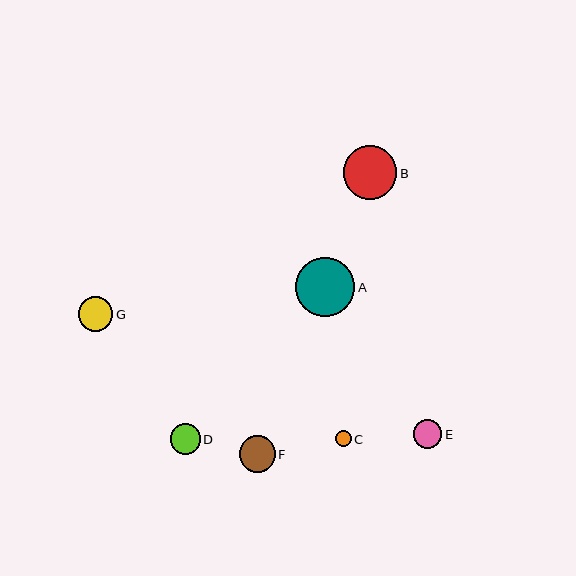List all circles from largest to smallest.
From largest to smallest: A, B, F, G, D, E, C.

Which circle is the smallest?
Circle C is the smallest with a size of approximately 16 pixels.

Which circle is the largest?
Circle A is the largest with a size of approximately 59 pixels.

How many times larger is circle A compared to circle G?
Circle A is approximately 1.7 times the size of circle G.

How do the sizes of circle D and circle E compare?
Circle D and circle E are approximately the same size.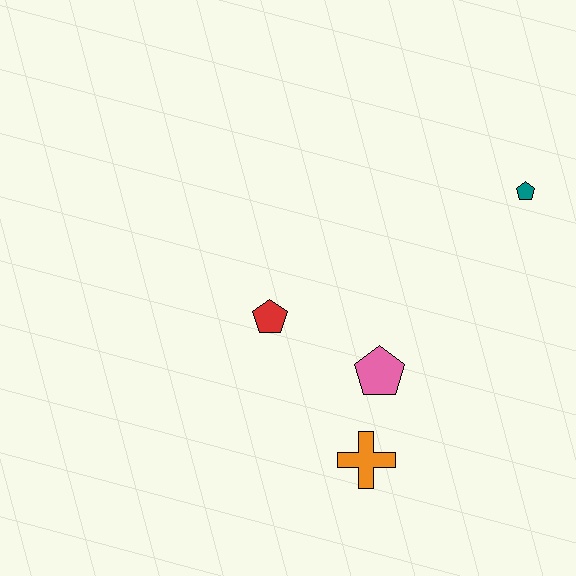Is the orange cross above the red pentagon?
No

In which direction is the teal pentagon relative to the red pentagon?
The teal pentagon is to the right of the red pentagon.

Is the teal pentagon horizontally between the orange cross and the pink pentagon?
No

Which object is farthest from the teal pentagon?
The orange cross is farthest from the teal pentagon.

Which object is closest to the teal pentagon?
The pink pentagon is closest to the teal pentagon.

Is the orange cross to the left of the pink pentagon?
Yes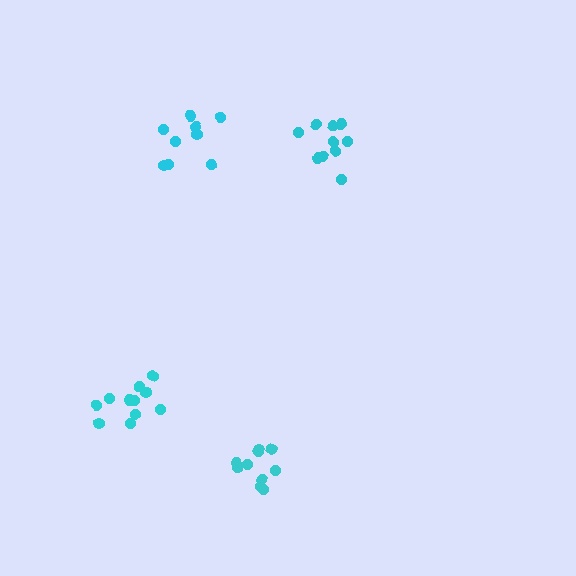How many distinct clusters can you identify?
There are 4 distinct clusters.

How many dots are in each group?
Group 1: 9 dots, Group 2: 11 dots, Group 3: 10 dots, Group 4: 11 dots (41 total).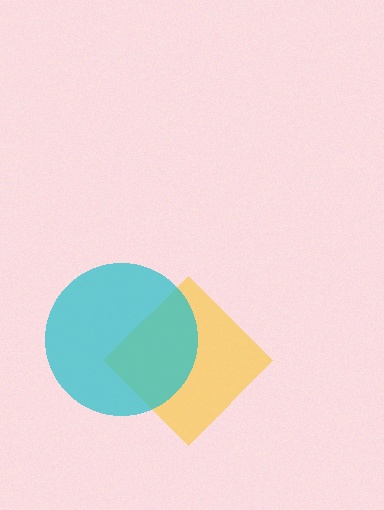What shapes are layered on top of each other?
The layered shapes are: a yellow diamond, a cyan circle.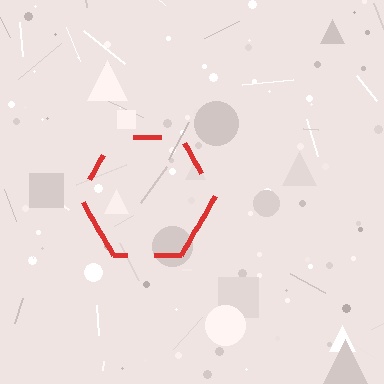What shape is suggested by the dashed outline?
The dashed outline suggests a hexagon.